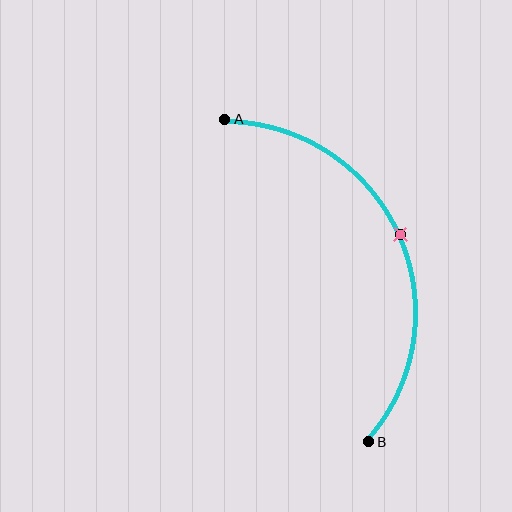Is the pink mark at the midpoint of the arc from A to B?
Yes. The pink mark lies on the arc at equal arc-length from both A and B — it is the arc midpoint.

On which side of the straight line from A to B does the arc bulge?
The arc bulges to the right of the straight line connecting A and B.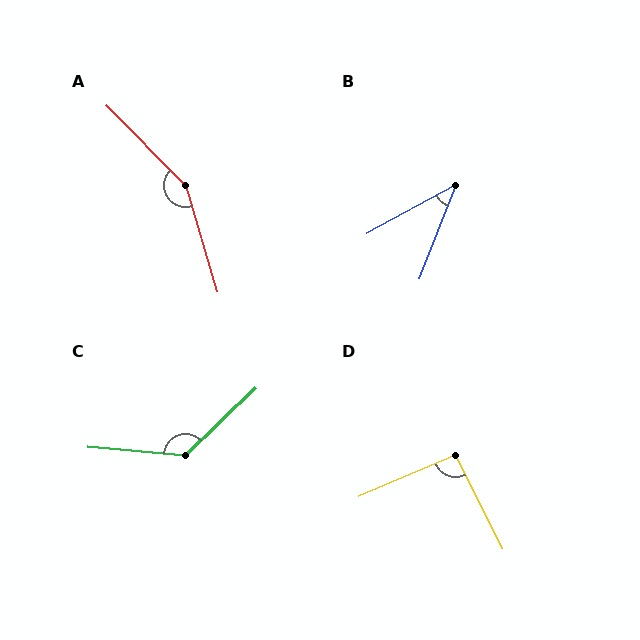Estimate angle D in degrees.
Approximately 93 degrees.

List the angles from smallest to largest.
B (40°), D (93°), C (132°), A (152°).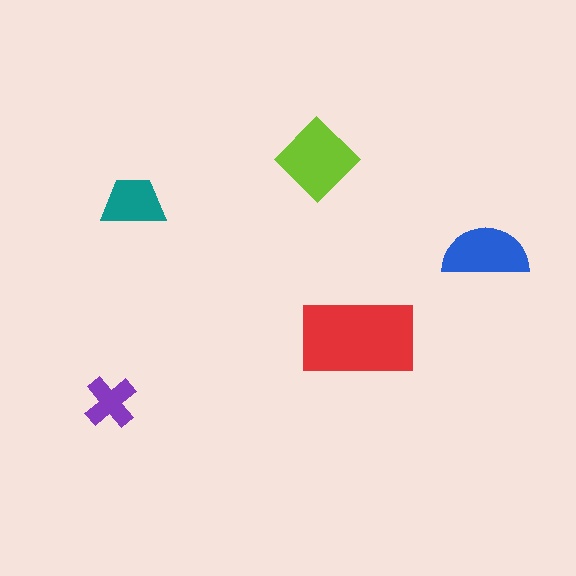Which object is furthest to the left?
The purple cross is leftmost.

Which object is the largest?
The red rectangle.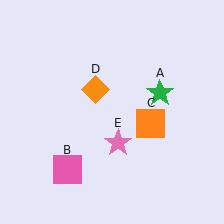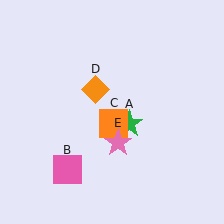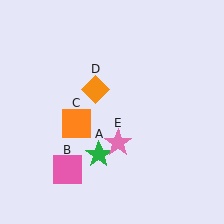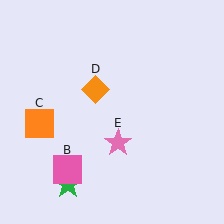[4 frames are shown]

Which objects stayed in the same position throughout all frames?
Pink square (object B) and orange diamond (object D) and pink star (object E) remained stationary.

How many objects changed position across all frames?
2 objects changed position: green star (object A), orange square (object C).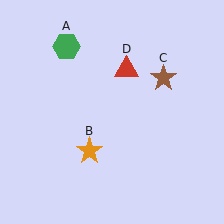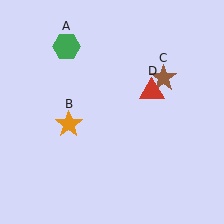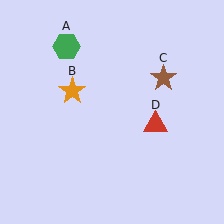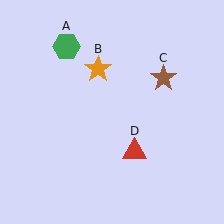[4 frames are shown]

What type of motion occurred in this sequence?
The orange star (object B), red triangle (object D) rotated clockwise around the center of the scene.